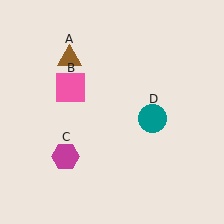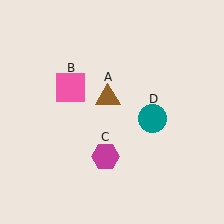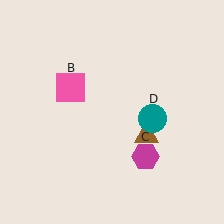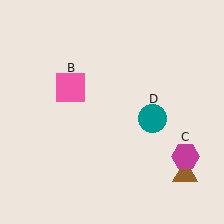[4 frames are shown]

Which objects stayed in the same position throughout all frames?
Pink square (object B) and teal circle (object D) remained stationary.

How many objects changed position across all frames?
2 objects changed position: brown triangle (object A), magenta hexagon (object C).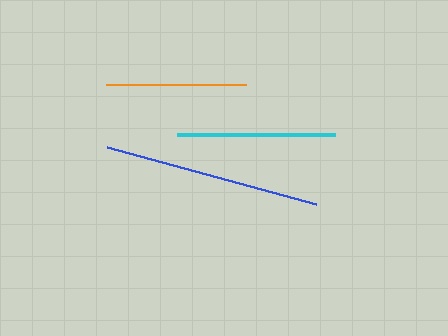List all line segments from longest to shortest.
From longest to shortest: blue, cyan, orange.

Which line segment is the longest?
The blue line is the longest at approximately 216 pixels.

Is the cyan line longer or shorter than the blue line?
The blue line is longer than the cyan line.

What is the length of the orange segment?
The orange segment is approximately 140 pixels long.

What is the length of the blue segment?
The blue segment is approximately 216 pixels long.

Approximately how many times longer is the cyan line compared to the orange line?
The cyan line is approximately 1.1 times the length of the orange line.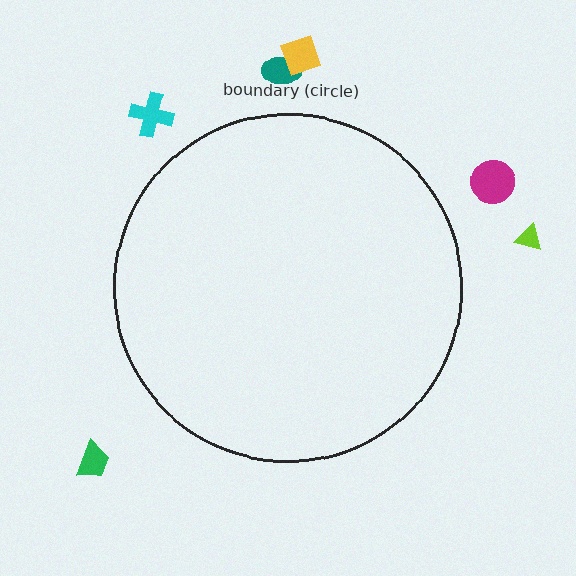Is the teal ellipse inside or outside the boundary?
Outside.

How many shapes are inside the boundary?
0 inside, 6 outside.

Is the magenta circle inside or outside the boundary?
Outside.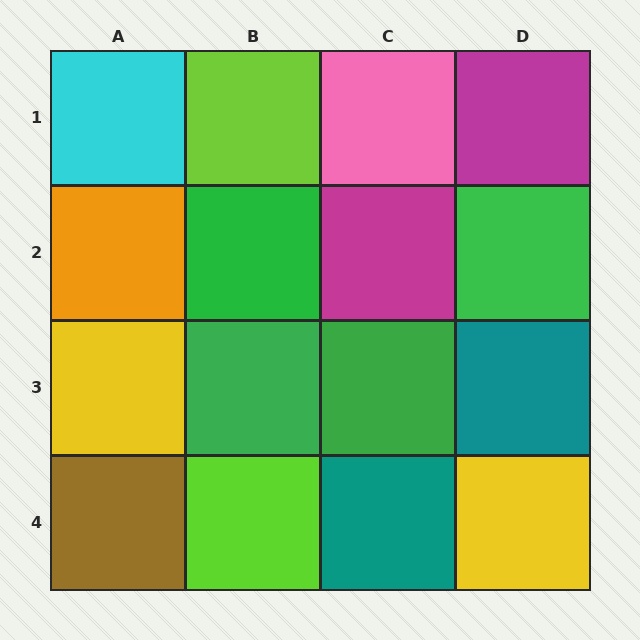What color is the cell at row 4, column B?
Lime.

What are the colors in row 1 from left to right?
Cyan, lime, pink, magenta.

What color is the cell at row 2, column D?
Green.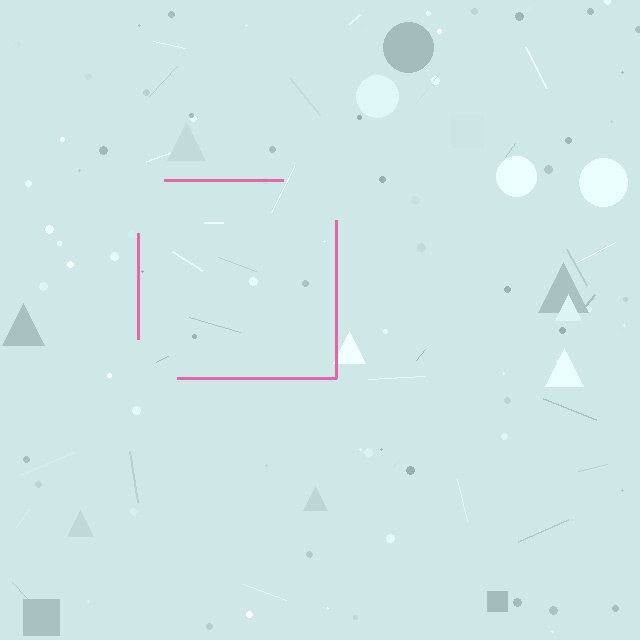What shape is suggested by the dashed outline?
The dashed outline suggests a square.